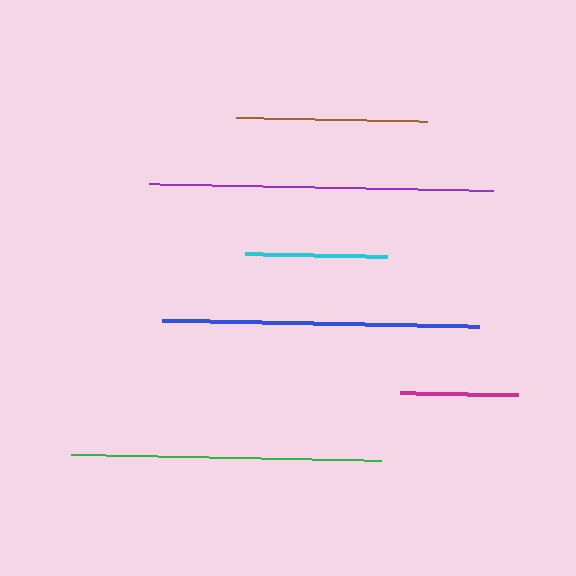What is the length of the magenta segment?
The magenta segment is approximately 118 pixels long.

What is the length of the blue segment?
The blue segment is approximately 317 pixels long.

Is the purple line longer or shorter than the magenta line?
The purple line is longer than the magenta line.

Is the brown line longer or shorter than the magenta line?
The brown line is longer than the magenta line.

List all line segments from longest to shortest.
From longest to shortest: purple, blue, green, brown, cyan, magenta.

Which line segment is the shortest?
The magenta line is the shortest at approximately 118 pixels.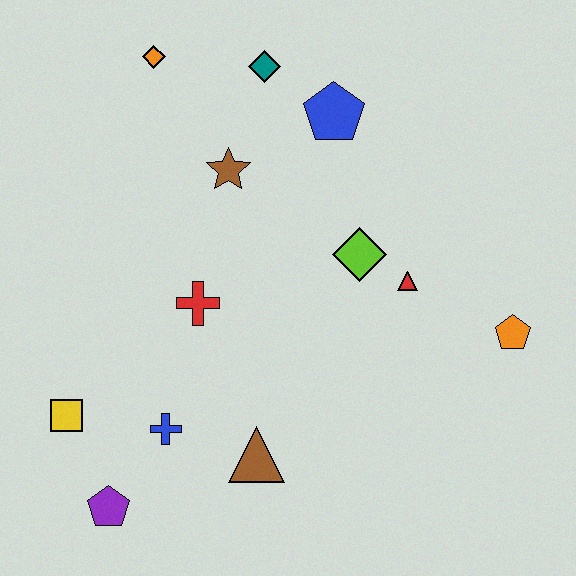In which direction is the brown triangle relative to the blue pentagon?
The brown triangle is below the blue pentagon.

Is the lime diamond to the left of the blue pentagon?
No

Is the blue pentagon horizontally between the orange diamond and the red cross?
No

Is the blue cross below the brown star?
Yes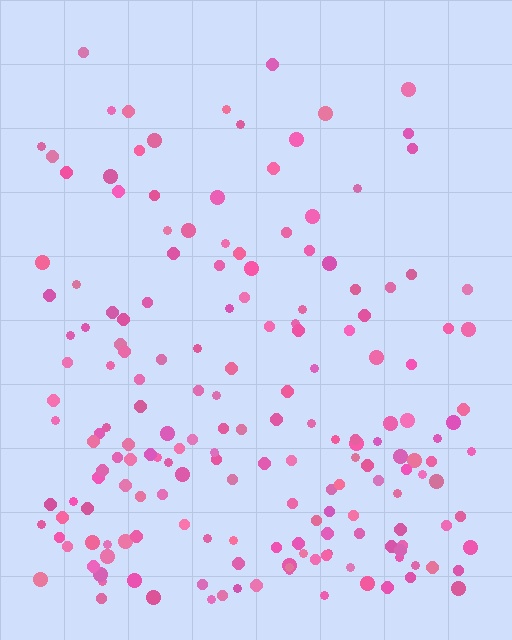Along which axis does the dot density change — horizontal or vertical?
Vertical.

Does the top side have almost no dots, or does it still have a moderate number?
Still a moderate number, just noticeably fewer than the bottom.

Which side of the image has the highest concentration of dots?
The bottom.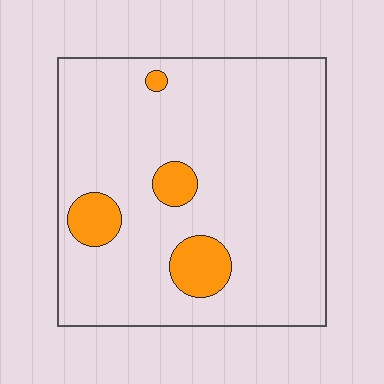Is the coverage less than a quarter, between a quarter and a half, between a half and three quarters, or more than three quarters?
Less than a quarter.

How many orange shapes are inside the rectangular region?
4.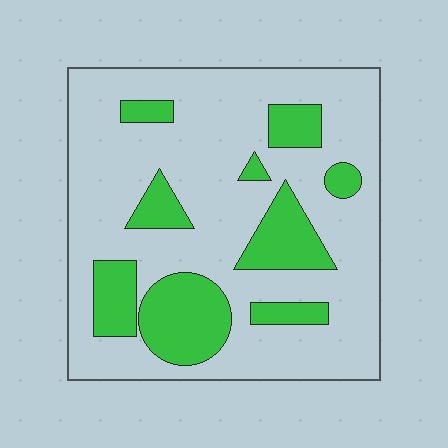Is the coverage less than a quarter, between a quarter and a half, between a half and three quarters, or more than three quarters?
Less than a quarter.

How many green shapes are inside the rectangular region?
9.